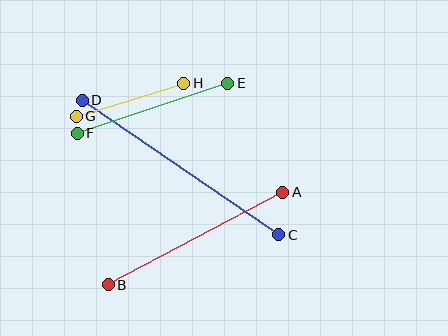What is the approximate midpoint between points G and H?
The midpoint is at approximately (130, 100) pixels.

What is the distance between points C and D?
The distance is approximately 238 pixels.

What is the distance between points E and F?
The distance is approximately 159 pixels.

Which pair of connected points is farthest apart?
Points C and D are farthest apart.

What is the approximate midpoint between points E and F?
The midpoint is at approximately (153, 108) pixels.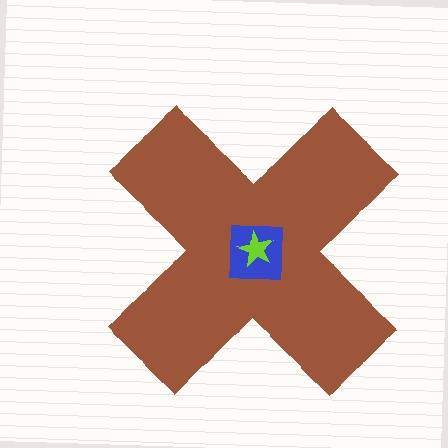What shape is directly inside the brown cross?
The blue square.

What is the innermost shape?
The lime star.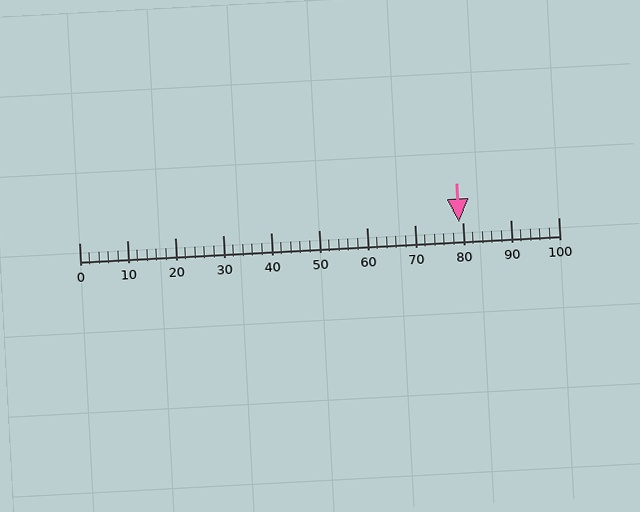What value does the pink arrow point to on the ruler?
The pink arrow points to approximately 79.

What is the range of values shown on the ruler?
The ruler shows values from 0 to 100.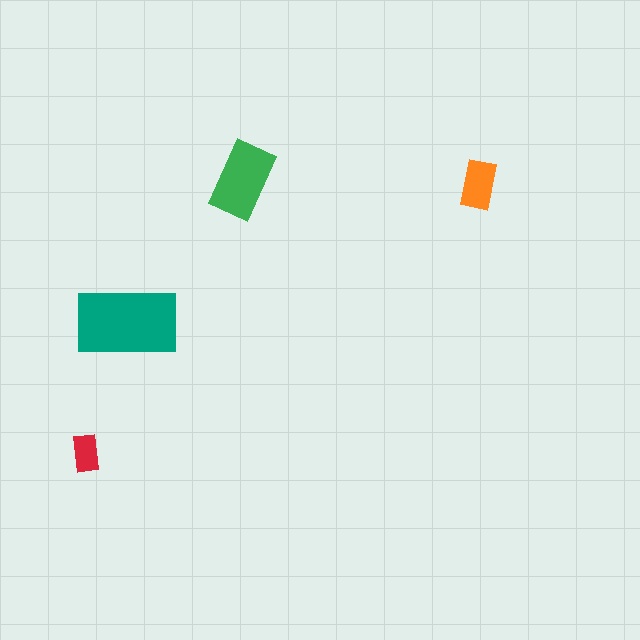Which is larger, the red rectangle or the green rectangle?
The green one.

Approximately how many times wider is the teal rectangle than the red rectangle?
About 2.5 times wider.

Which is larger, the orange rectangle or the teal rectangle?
The teal one.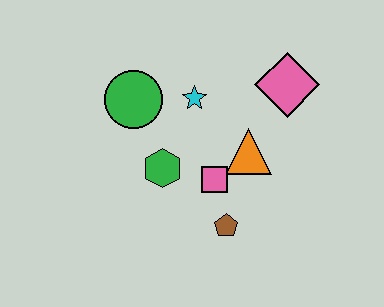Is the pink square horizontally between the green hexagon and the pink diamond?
Yes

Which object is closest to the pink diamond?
The orange triangle is closest to the pink diamond.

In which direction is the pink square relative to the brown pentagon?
The pink square is above the brown pentagon.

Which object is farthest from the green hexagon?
The pink diamond is farthest from the green hexagon.